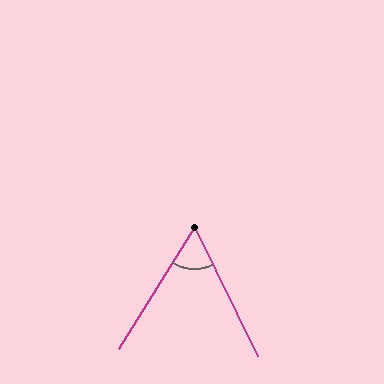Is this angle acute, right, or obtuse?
It is acute.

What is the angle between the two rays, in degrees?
Approximately 58 degrees.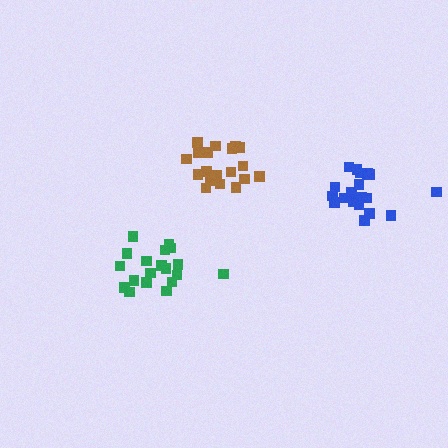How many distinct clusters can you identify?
There are 3 distinct clusters.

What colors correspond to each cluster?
The clusters are colored: blue, green, brown.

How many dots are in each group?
Group 1: 19 dots, Group 2: 19 dots, Group 3: 19 dots (57 total).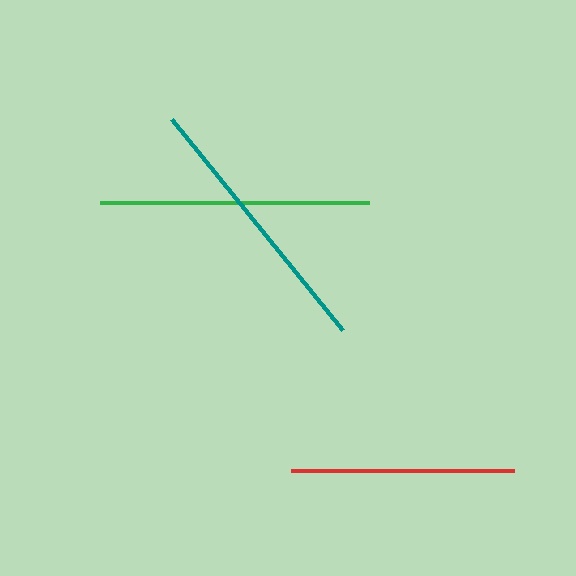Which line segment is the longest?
The teal line is the longest at approximately 272 pixels.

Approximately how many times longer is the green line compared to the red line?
The green line is approximately 1.2 times the length of the red line.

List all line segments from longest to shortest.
From longest to shortest: teal, green, red.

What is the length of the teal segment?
The teal segment is approximately 272 pixels long.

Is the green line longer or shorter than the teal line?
The teal line is longer than the green line.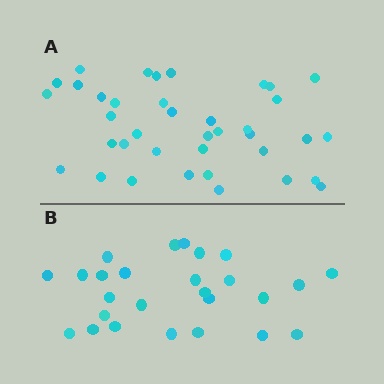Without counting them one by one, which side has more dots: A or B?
Region A (the top region) has more dots.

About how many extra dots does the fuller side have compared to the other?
Region A has roughly 12 or so more dots than region B.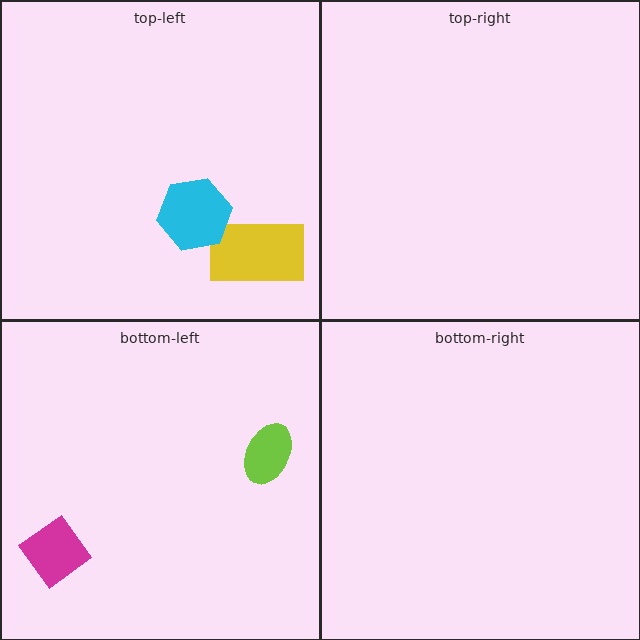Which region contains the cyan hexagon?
The top-left region.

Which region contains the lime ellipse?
The bottom-left region.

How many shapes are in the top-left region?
2.